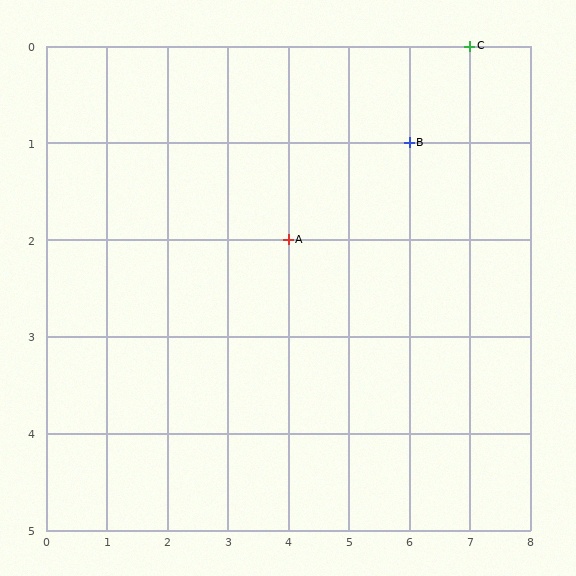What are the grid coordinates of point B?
Point B is at grid coordinates (6, 1).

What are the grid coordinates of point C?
Point C is at grid coordinates (7, 0).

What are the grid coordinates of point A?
Point A is at grid coordinates (4, 2).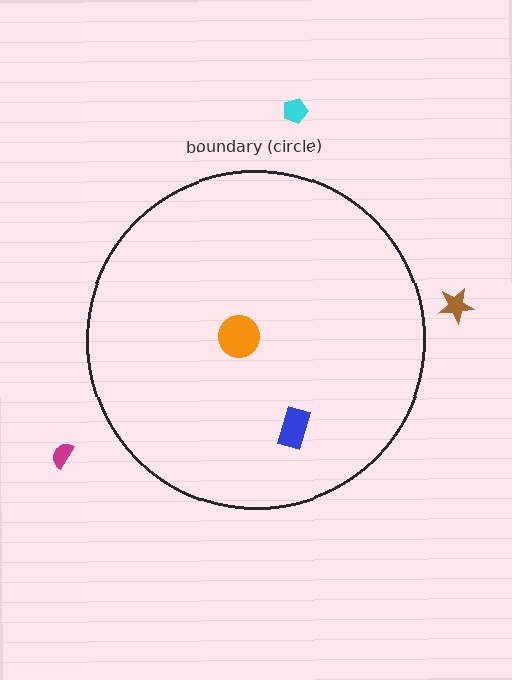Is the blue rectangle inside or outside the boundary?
Inside.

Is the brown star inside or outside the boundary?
Outside.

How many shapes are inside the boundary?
2 inside, 3 outside.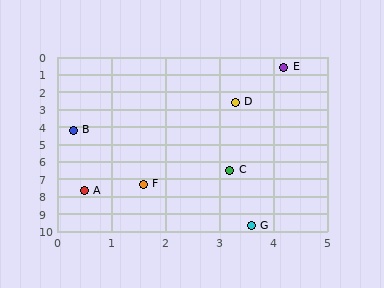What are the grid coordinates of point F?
Point F is at approximately (1.6, 7.3).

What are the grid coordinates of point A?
Point A is at approximately (0.5, 7.7).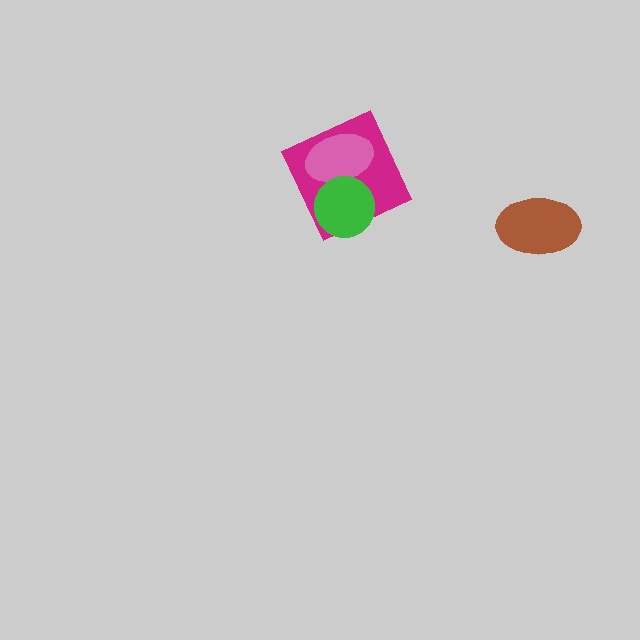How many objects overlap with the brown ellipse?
0 objects overlap with the brown ellipse.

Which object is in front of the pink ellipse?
The green circle is in front of the pink ellipse.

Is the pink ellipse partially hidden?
Yes, it is partially covered by another shape.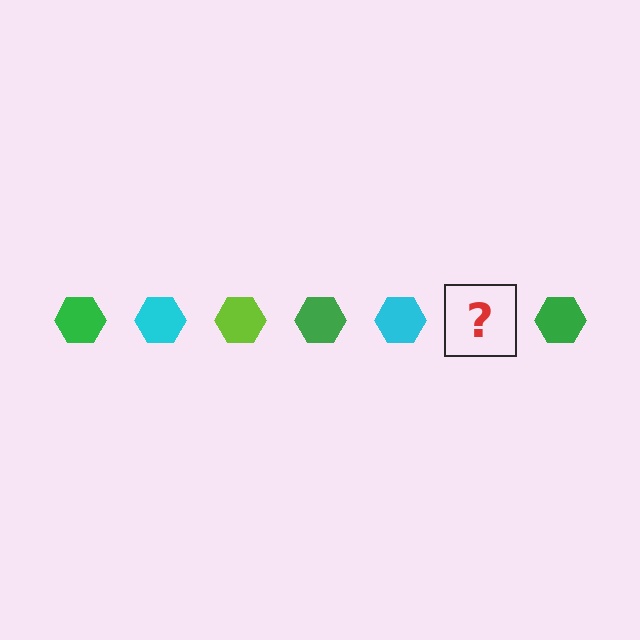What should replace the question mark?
The question mark should be replaced with a lime hexagon.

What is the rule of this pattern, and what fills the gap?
The rule is that the pattern cycles through green, cyan, lime hexagons. The gap should be filled with a lime hexagon.